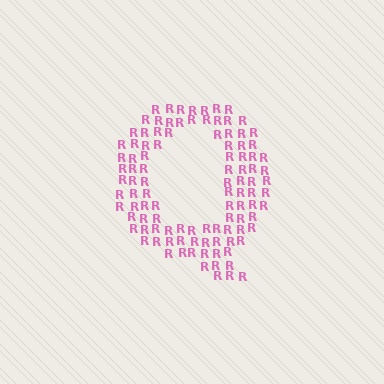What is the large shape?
The large shape is the letter Q.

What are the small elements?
The small elements are letter R's.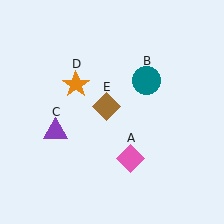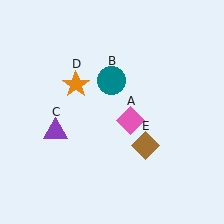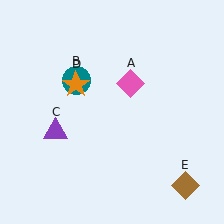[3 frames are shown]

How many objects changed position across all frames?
3 objects changed position: pink diamond (object A), teal circle (object B), brown diamond (object E).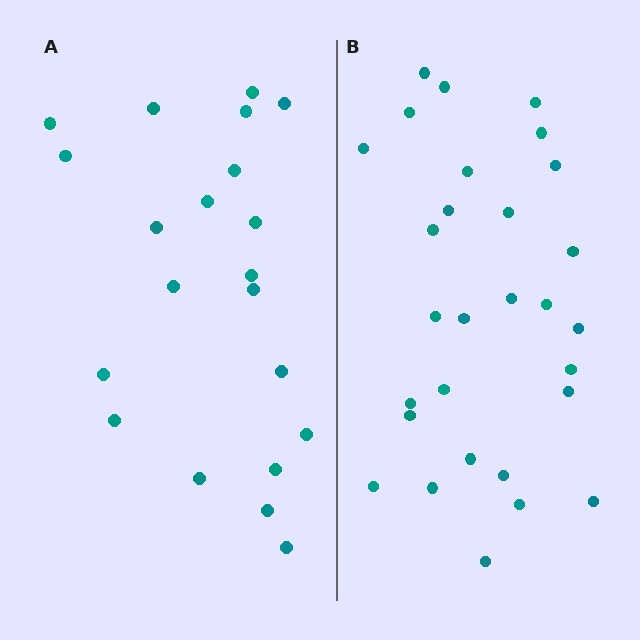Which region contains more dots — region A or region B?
Region B (the right region) has more dots.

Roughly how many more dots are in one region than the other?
Region B has roughly 8 or so more dots than region A.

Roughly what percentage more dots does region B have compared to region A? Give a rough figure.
About 40% more.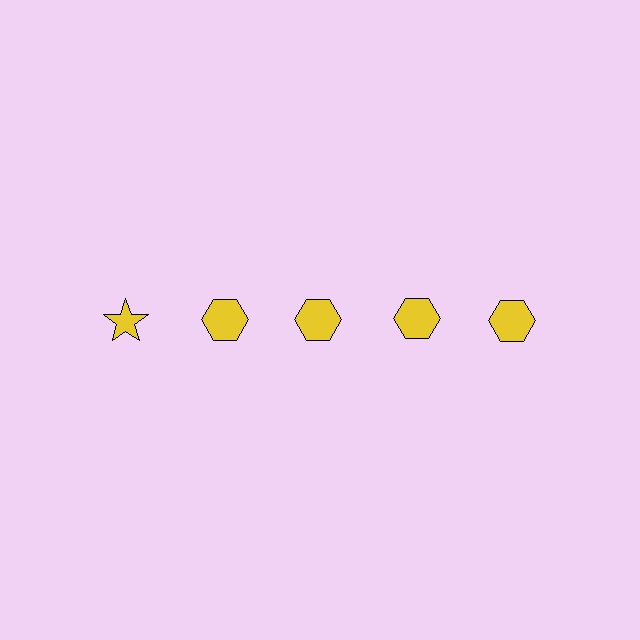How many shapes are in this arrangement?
There are 5 shapes arranged in a grid pattern.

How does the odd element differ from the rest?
It has a different shape: star instead of hexagon.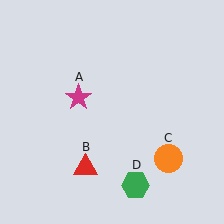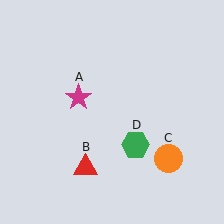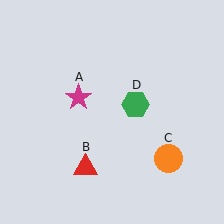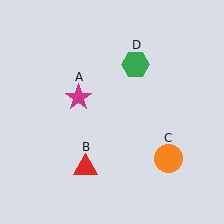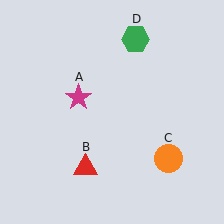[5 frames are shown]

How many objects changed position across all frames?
1 object changed position: green hexagon (object D).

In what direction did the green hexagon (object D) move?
The green hexagon (object D) moved up.